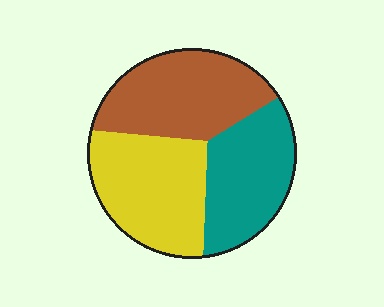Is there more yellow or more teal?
Yellow.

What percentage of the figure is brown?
Brown takes up about one third (1/3) of the figure.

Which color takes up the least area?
Teal, at roughly 30%.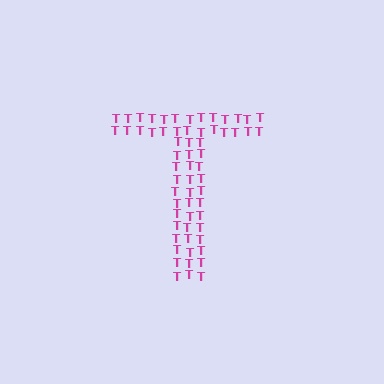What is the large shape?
The large shape is the letter T.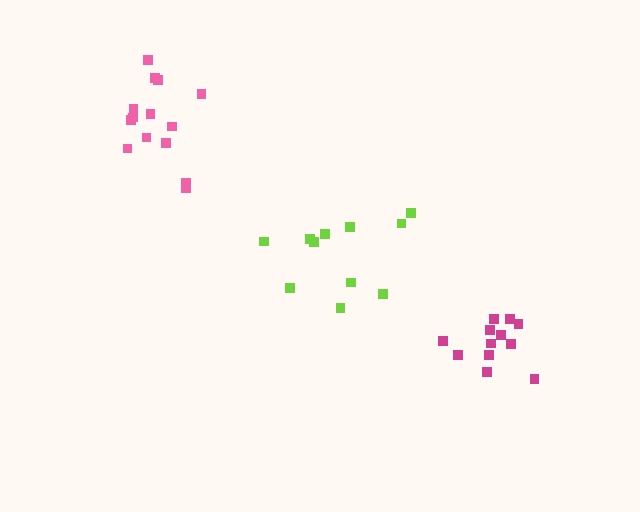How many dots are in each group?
Group 1: 11 dots, Group 2: 14 dots, Group 3: 12 dots (37 total).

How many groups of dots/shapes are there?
There are 3 groups.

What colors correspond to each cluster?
The clusters are colored: lime, pink, magenta.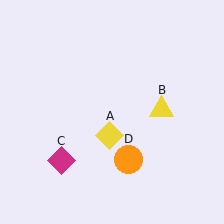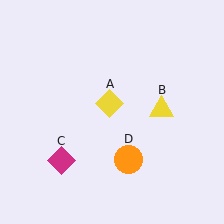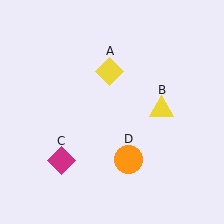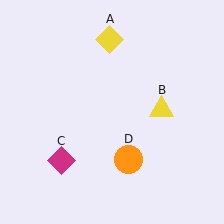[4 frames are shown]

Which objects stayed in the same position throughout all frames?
Yellow triangle (object B) and magenta diamond (object C) and orange circle (object D) remained stationary.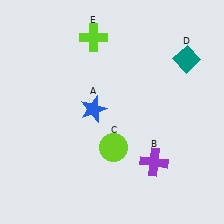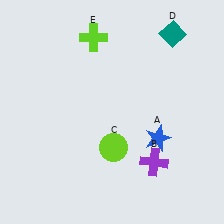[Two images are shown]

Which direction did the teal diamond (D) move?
The teal diamond (D) moved up.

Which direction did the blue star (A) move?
The blue star (A) moved right.